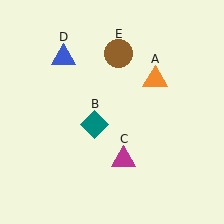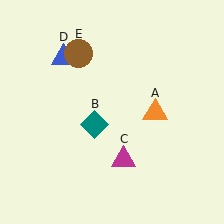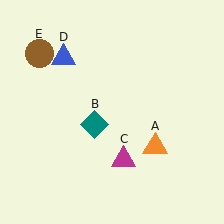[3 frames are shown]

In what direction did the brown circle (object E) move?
The brown circle (object E) moved left.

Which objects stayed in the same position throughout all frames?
Teal diamond (object B) and magenta triangle (object C) and blue triangle (object D) remained stationary.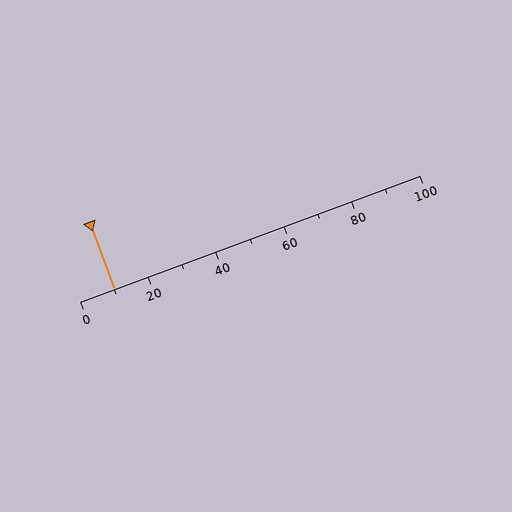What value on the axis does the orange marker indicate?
The marker indicates approximately 10.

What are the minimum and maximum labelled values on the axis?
The axis runs from 0 to 100.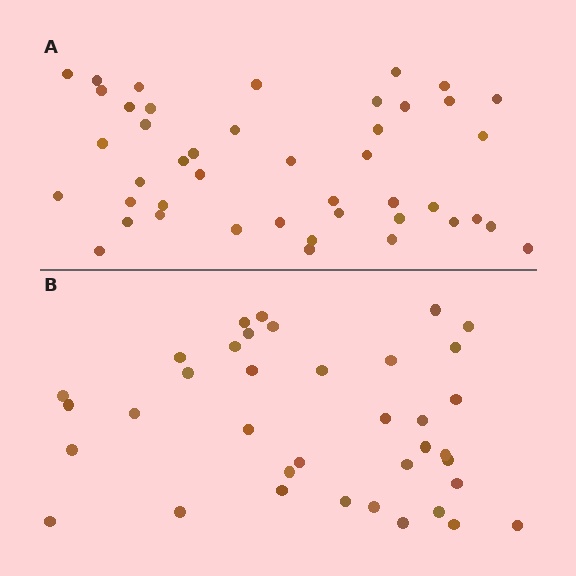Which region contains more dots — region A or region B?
Region A (the top region) has more dots.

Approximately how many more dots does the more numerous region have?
Region A has roughly 8 or so more dots than region B.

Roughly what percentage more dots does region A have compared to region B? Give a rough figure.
About 20% more.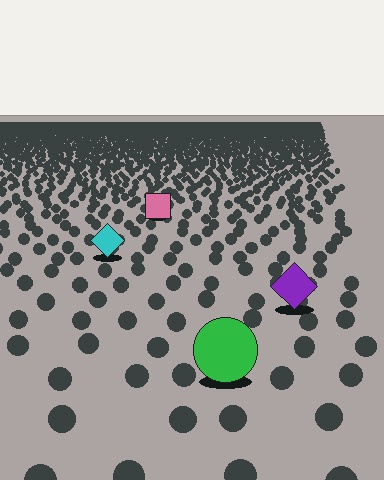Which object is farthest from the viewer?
The pink square is farthest from the viewer. It appears smaller and the ground texture around it is denser.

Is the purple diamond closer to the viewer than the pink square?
Yes. The purple diamond is closer — you can tell from the texture gradient: the ground texture is coarser near it.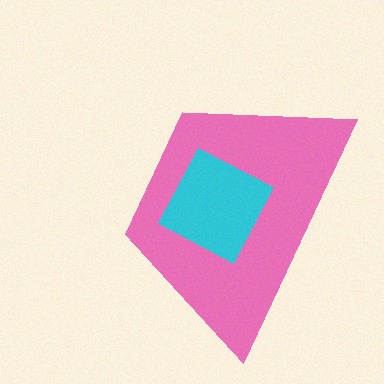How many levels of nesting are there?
2.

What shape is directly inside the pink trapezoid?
The cyan diamond.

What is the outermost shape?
The pink trapezoid.